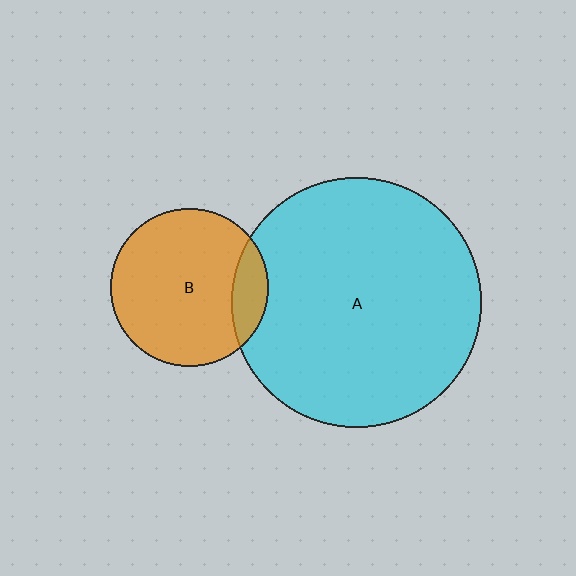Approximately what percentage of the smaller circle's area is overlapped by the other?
Approximately 15%.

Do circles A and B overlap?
Yes.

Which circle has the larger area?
Circle A (cyan).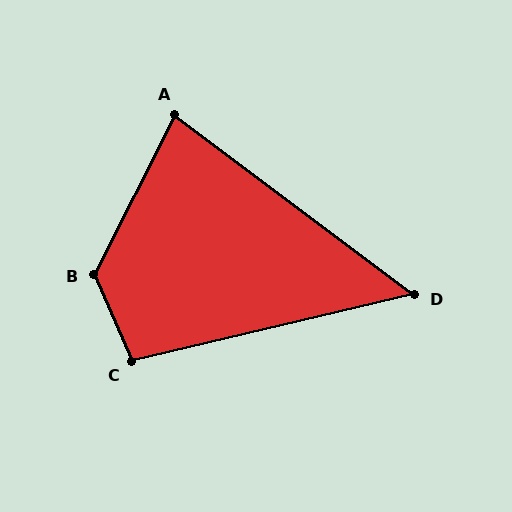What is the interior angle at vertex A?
Approximately 80 degrees (acute).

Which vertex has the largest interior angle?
B, at approximately 130 degrees.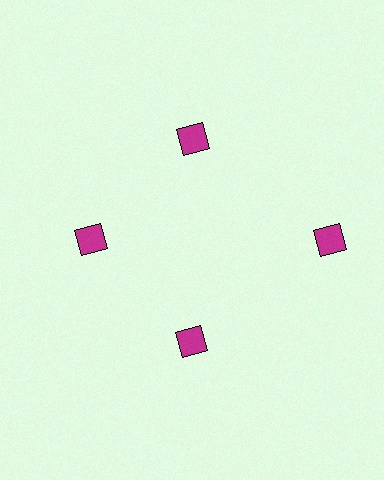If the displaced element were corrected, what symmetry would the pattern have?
It would have 4-fold rotational symmetry — the pattern would map onto itself every 90 degrees.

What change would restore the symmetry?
The symmetry would be restored by moving it inward, back onto the ring so that all 4 diamonds sit at equal angles and equal distance from the center.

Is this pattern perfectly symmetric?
No. The 4 magenta diamonds are arranged in a ring, but one element near the 3 o'clock position is pushed outward from the center, breaking the 4-fold rotational symmetry.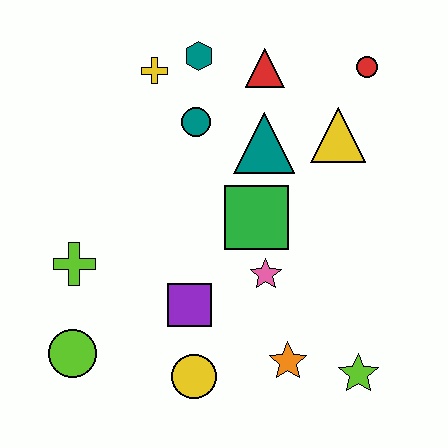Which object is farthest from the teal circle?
The lime star is farthest from the teal circle.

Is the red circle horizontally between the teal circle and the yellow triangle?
No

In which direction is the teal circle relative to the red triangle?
The teal circle is to the left of the red triangle.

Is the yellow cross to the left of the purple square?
Yes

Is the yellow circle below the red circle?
Yes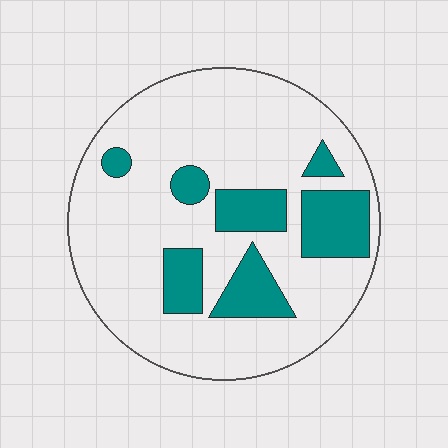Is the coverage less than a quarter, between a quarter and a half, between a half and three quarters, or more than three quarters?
Less than a quarter.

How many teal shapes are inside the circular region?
7.